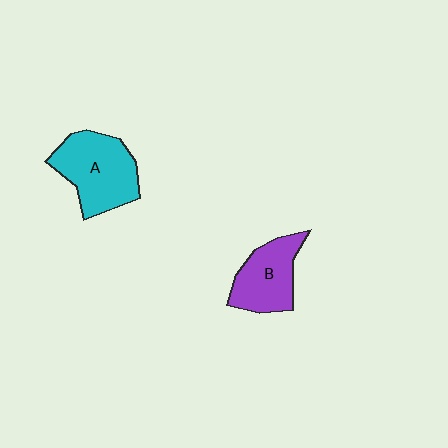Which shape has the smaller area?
Shape B (purple).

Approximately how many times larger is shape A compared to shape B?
Approximately 1.3 times.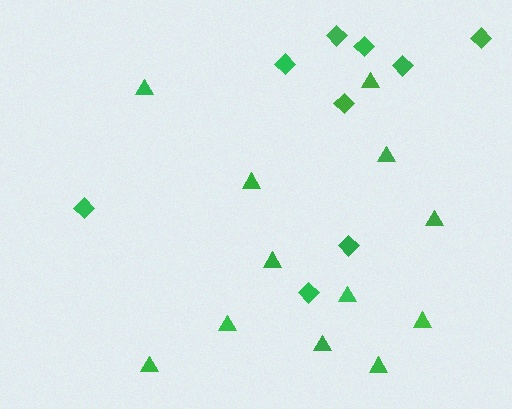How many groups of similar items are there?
There are 2 groups: one group of diamonds (9) and one group of triangles (12).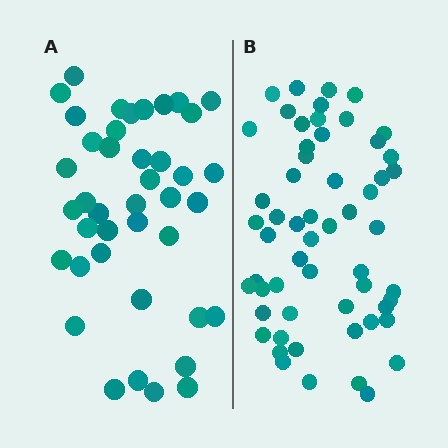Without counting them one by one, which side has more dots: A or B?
Region B (the right region) has more dots.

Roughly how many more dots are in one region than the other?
Region B has approximately 15 more dots than region A.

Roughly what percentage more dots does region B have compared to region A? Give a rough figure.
About 40% more.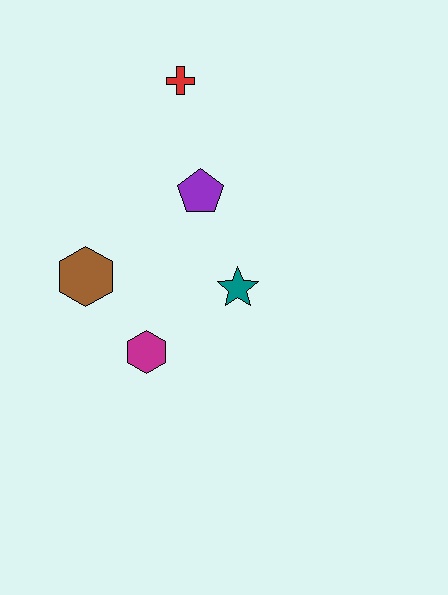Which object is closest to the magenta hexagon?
The brown hexagon is closest to the magenta hexagon.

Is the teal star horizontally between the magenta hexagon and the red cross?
No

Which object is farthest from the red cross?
The magenta hexagon is farthest from the red cross.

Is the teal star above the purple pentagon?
No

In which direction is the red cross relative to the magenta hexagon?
The red cross is above the magenta hexagon.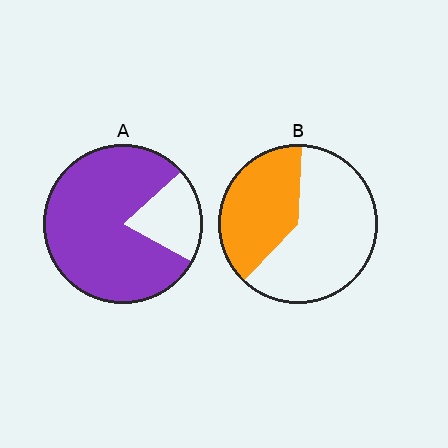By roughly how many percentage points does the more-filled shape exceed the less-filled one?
By roughly 40 percentage points (A over B).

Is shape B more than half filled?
No.